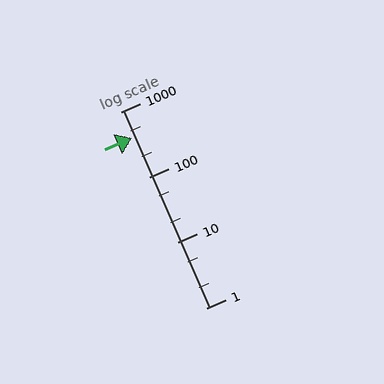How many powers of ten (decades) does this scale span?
The scale spans 3 decades, from 1 to 1000.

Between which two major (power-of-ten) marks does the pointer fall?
The pointer is between 100 and 1000.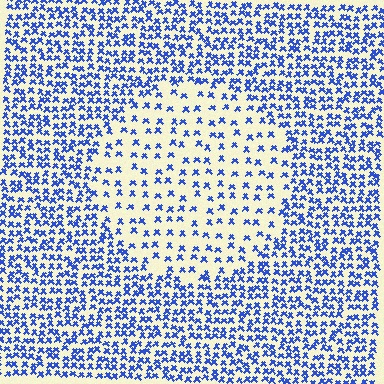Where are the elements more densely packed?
The elements are more densely packed outside the circle boundary.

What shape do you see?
I see a circle.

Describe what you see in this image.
The image contains small blue elements arranged at two different densities. A circle-shaped region is visible where the elements are less densely packed than the surrounding area.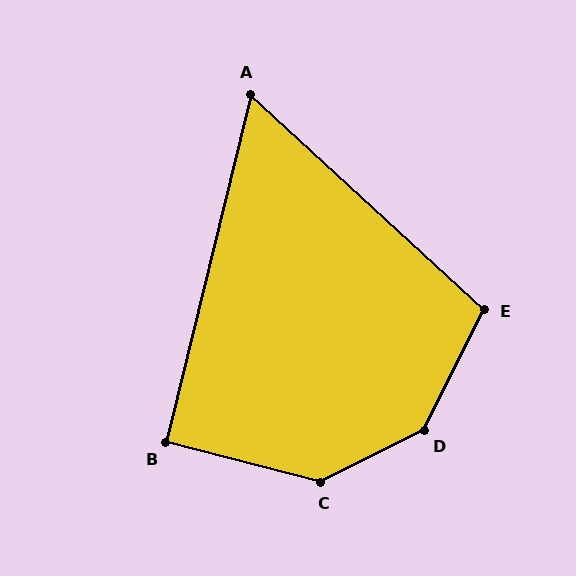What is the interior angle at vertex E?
Approximately 106 degrees (obtuse).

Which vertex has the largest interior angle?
D, at approximately 143 degrees.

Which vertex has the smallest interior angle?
A, at approximately 61 degrees.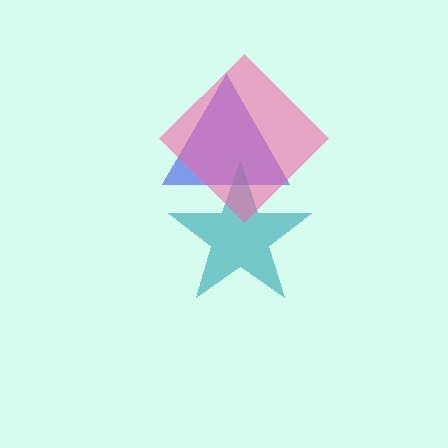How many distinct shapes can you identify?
There are 3 distinct shapes: a blue triangle, a teal star, a pink diamond.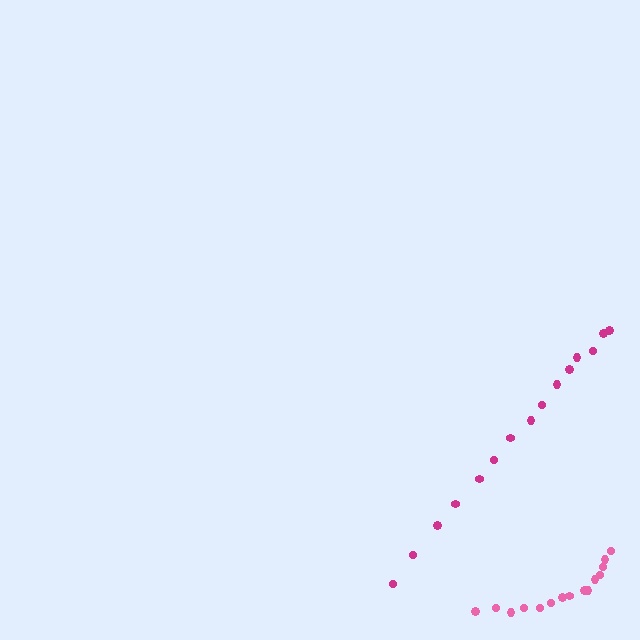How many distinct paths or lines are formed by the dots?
There are 2 distinct paths.